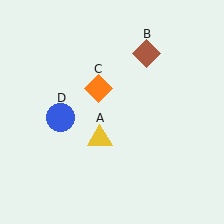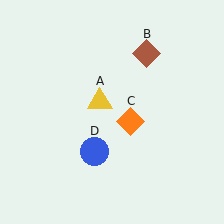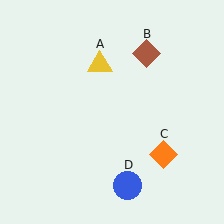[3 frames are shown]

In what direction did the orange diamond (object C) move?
The orange diamond (object C) moved down and to the right.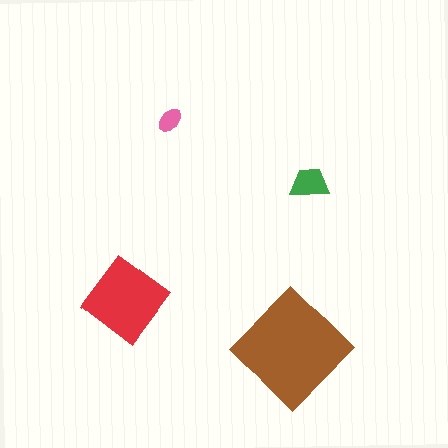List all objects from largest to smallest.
The brown diamond, the red diamond, the green trapezoid, the pink ellipse.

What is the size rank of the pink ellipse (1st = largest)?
4th.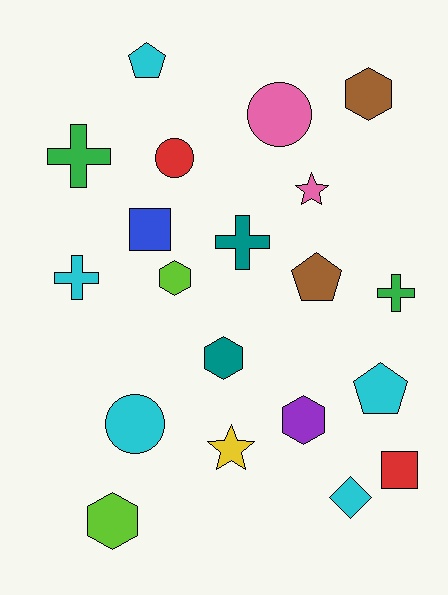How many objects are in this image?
There are 20 objects.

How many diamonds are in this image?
There is 1 diamond.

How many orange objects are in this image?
There are no orange objects.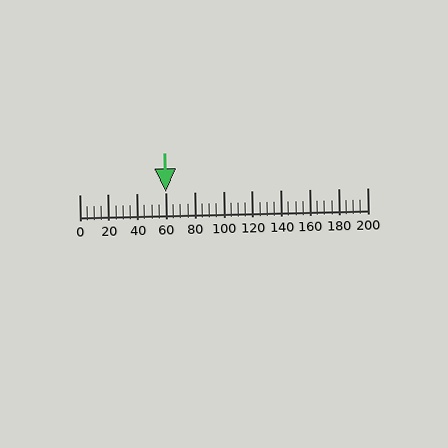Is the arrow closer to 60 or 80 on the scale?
The arrow is closer to 60.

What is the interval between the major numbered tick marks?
The major tick marks are spaced 20 units apart.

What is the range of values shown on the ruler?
The ruler shows values from 0 to 200.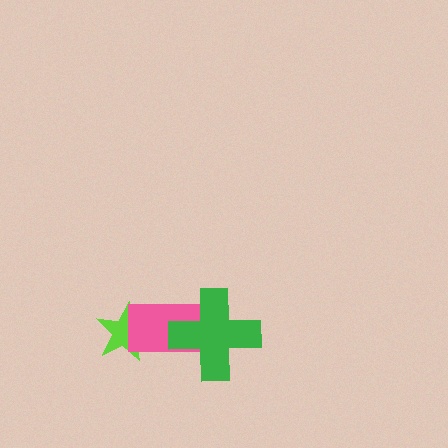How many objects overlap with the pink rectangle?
2 objects overlap with the pink rectangle.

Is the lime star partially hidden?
Yes, it is partially covered by another shape.